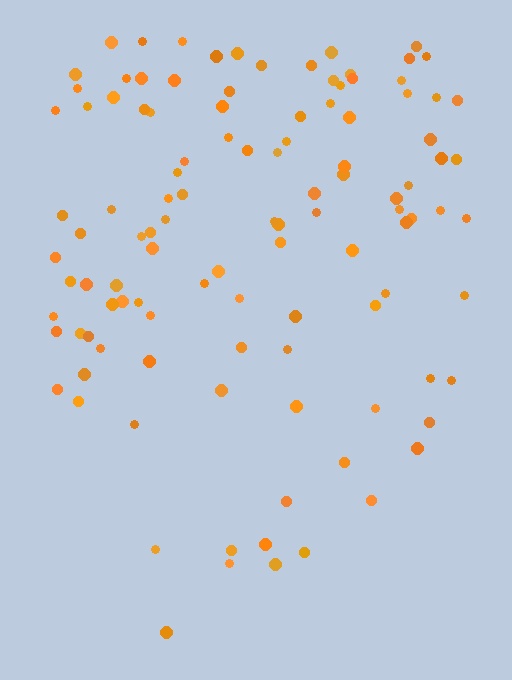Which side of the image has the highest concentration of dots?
The top.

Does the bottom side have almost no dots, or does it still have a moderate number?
Still a moderate number, just noticeably fewer than the top.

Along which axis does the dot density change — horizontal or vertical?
Vertical.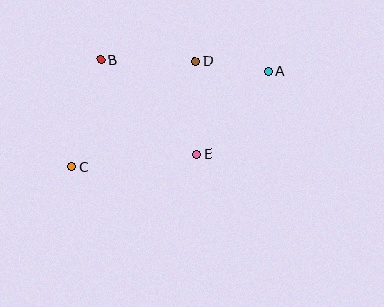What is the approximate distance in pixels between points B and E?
The distance between B and E is approximately 134 pixels.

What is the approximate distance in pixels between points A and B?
The distance between A and B is approximately 168 pixels.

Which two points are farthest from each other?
Points A and C are farthest from each other.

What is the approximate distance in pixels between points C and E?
The distance between C and E is approximately 126 pixels.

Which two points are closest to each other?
Points A and D are closest to each other.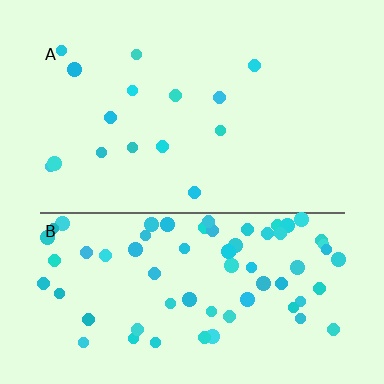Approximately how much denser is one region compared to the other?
Approximately 4.6× — region B over region A.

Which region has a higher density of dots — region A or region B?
B (the bottom).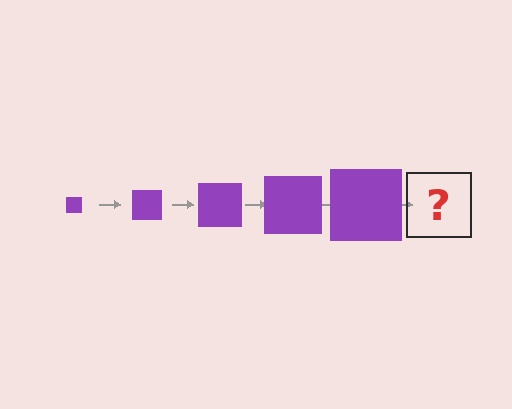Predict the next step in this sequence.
The next step is a purple square, larger than the previous one.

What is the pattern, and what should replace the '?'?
The pattern is that the square gets progressively larger each step. The '?' should be a purple square, larger than the previous one.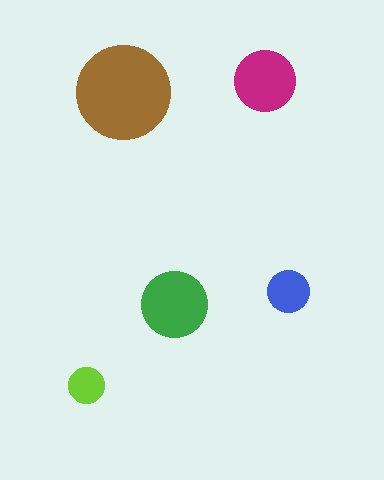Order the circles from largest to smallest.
the brown one, the green one, the magenta one, the blue one, the lime one.